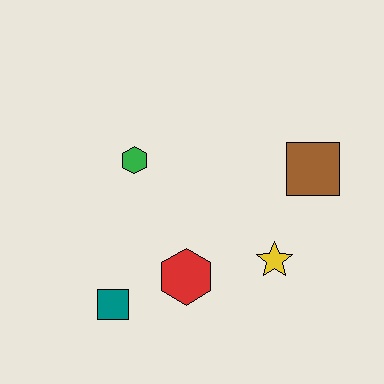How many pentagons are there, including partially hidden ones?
There are no pentagons.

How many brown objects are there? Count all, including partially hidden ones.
There is 1 brown object.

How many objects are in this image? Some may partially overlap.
There are 5 objects.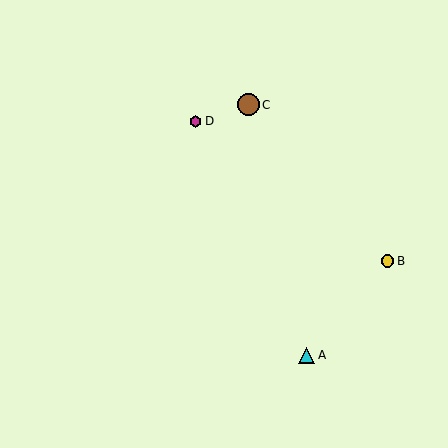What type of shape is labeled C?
Shape C is a brown circle.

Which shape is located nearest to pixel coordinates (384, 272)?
The yellow circle (labeled B) at (388, 261) is nearest to that location.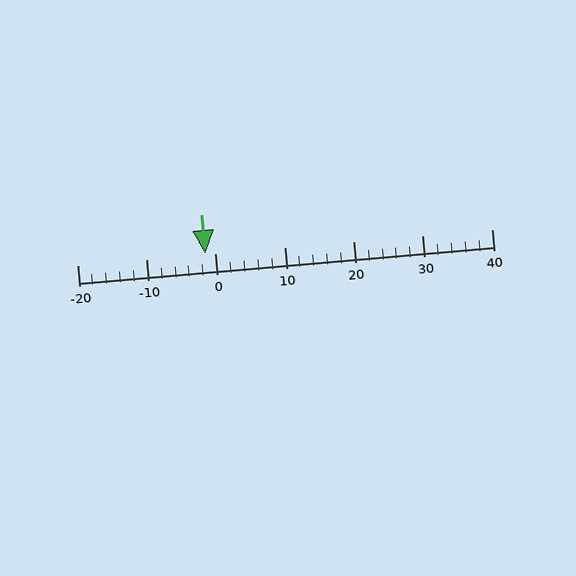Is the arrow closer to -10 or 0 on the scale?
The arrow is closer to 0.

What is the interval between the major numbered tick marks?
The major tick marks are spaced 10 units apart.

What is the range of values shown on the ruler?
The ruler shows values from -20 to 40.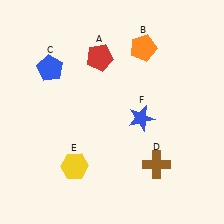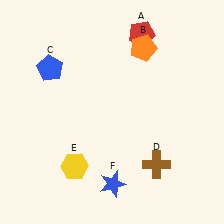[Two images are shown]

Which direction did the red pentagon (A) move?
The red pentagon (A) moved right.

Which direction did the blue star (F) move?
The blue star (F) moved down.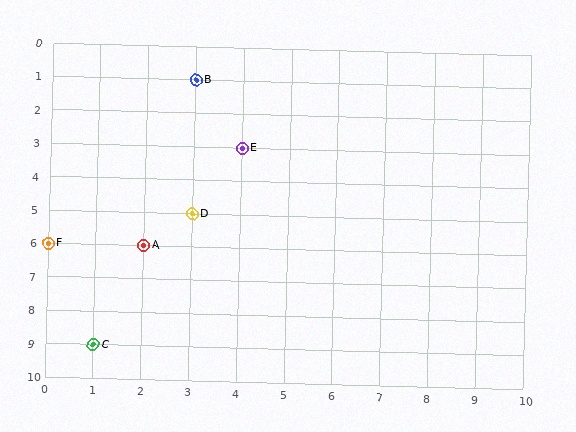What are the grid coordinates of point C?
Point C is at grid coordinates (1, 9).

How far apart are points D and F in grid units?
Points D and F are 3 columns and 1 row apart (about 3.2 grid units diagonally).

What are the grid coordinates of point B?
Point B is at grid coordinates (3, 1).